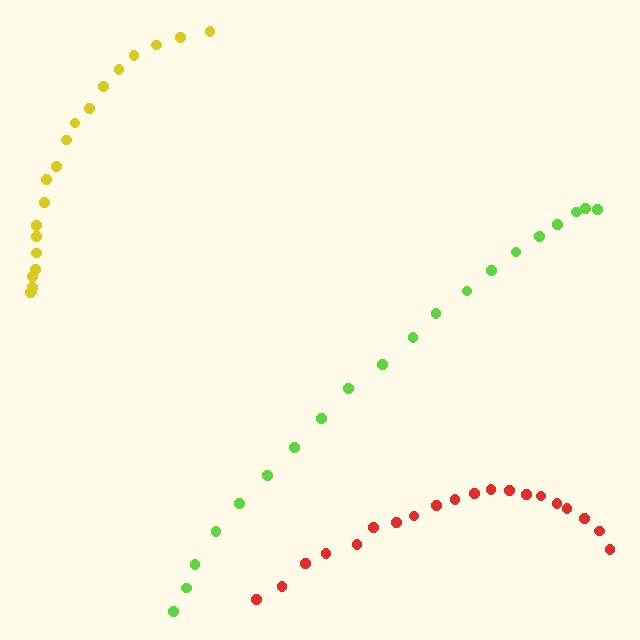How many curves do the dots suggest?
There are 3 distinct paths.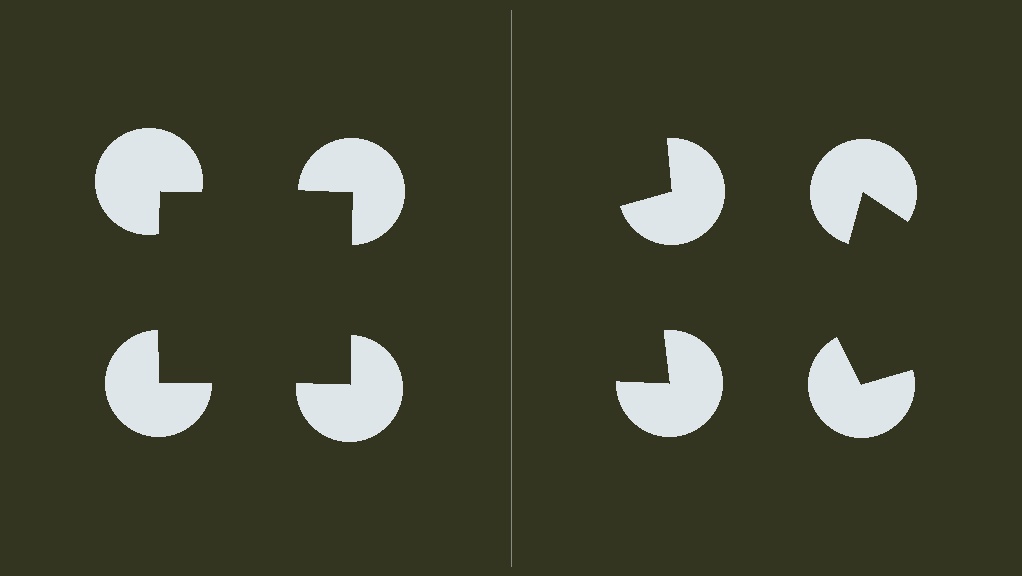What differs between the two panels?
The pac-man discs are positioned identically on both sides; only the wedge orientations differ. On the left they align to a square; on the right they are misaligned.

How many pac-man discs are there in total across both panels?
8 — 4 on each side.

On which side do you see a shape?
An illusory square appears on the left side. On the right side the wedge cuts are rotated, so no coherent shape forms.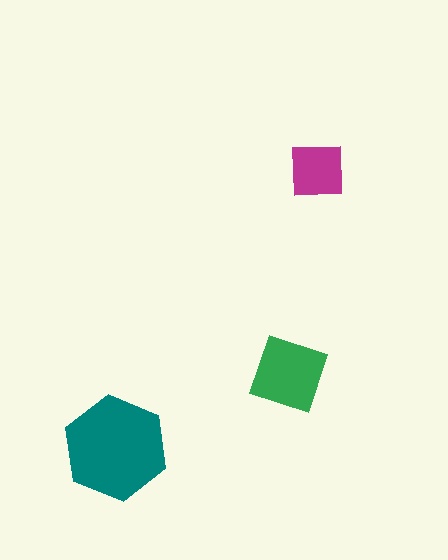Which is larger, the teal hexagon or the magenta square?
The teal hexagon.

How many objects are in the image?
There are 3 objects in the image.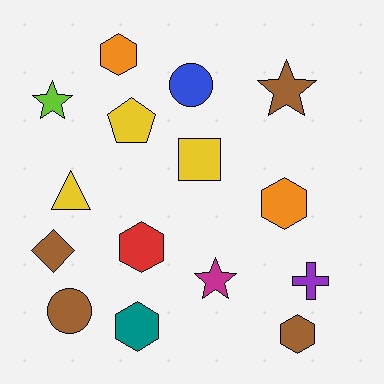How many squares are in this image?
There is 1 square.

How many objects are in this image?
There are 15 objects.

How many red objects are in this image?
There is 1 red object.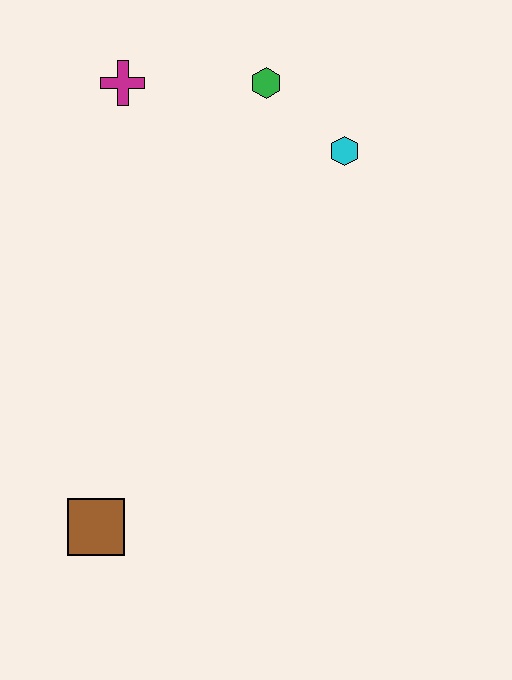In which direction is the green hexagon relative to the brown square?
The green hexagon is above the brown square.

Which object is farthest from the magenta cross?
The brown square is farthest from the magenta cross.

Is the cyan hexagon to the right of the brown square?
Yes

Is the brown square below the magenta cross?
Yes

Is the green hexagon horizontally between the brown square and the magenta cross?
No